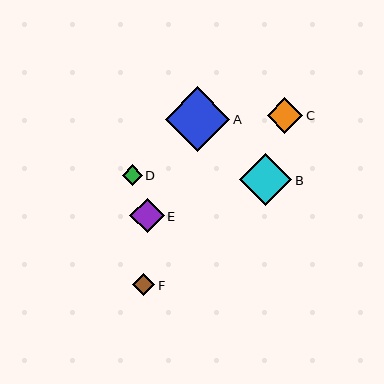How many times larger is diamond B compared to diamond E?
Diamond B is approximately 1.5 times the size of diamond E.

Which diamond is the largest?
Diamond A is the largest with a size of approximately 65 pixels.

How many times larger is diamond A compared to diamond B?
Diamond A is approximately 1.2 times the size of diamond B.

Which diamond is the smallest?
Diamond D is the smallest with a size of approximately 20 pixels.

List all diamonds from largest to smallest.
From largest to smallest: A, B, C, E, F, D.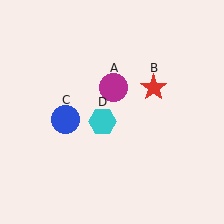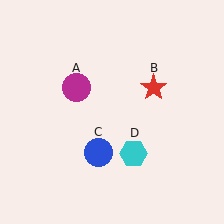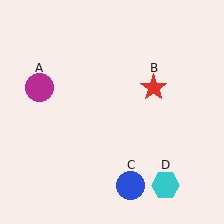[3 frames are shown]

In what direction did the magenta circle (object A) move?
The magenta circle (object A) moved left.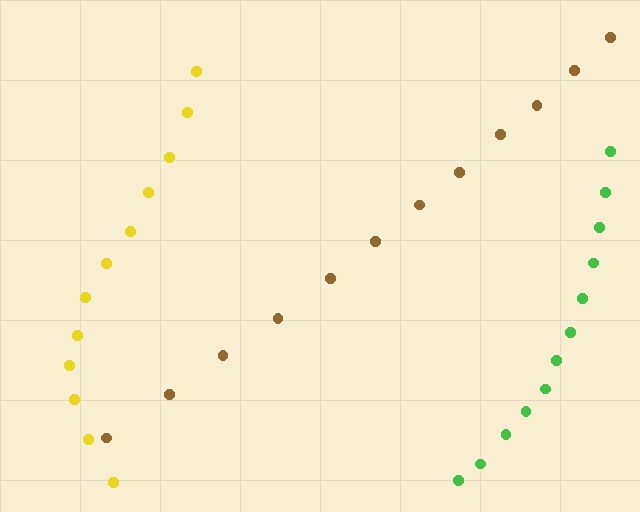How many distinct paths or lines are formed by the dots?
There are 3 distinct paths.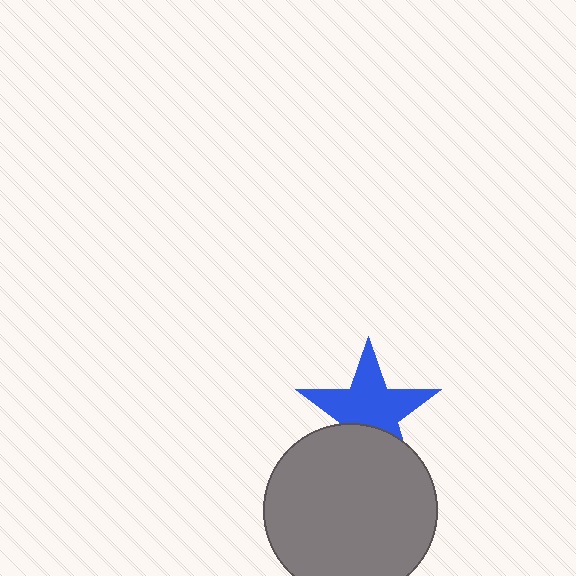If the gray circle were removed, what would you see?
You would see the complete blue star.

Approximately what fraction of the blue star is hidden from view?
Roughly 33% of the blue star is hidden behind the gray circle.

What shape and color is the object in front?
The object in front is a gray circle.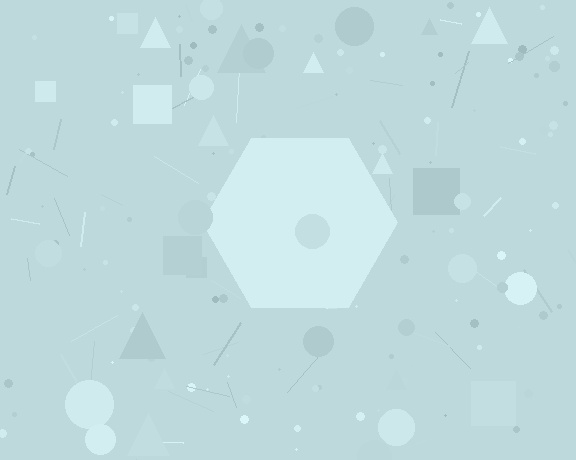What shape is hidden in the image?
A hexagon is hidden in the image.